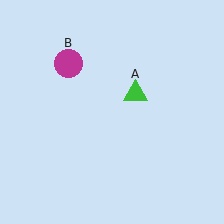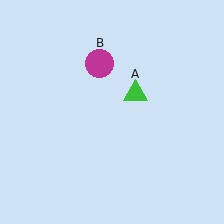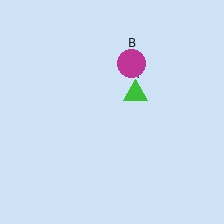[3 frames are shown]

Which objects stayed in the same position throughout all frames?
Green triangle (object A) remained stationary.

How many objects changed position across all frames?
1 object changed position: magenta circle (object B).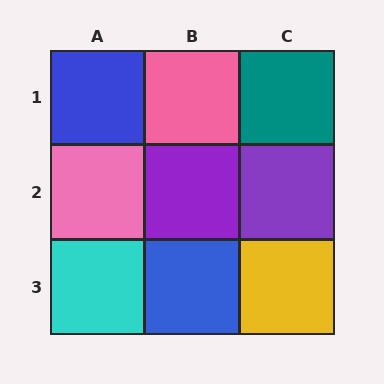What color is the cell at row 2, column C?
Purple.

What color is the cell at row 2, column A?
Pink.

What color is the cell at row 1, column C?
Teal.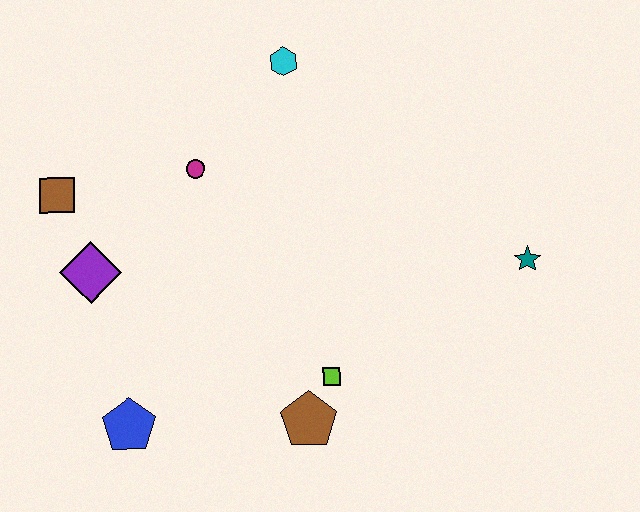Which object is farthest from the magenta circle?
The teal star is farthest from the magenta circle.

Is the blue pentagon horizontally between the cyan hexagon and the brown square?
Yes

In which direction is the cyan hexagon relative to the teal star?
The cyan hexagon is to the left of the teal star.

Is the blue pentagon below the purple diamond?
Yes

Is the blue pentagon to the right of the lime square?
No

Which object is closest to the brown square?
The purple diamond is closest to the brown square.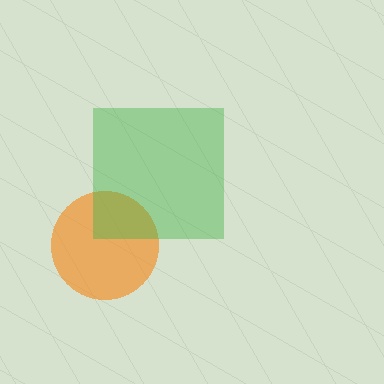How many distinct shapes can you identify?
There are 2 distinct shapes: an orange circle, a green square.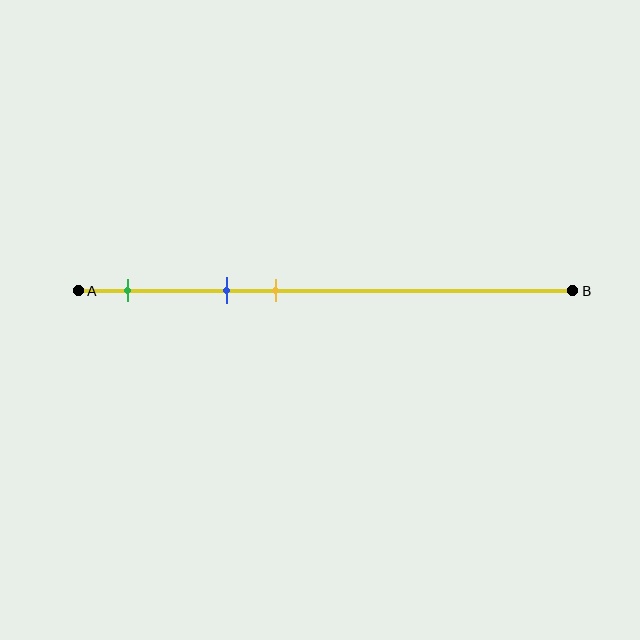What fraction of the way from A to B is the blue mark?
The blue mark is approximately 30% (0.3) of the way from A to B.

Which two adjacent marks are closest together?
The blue and yellow marks are the closest adjacent pair.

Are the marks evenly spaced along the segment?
Yes, the marks are approximately evenly spaced.